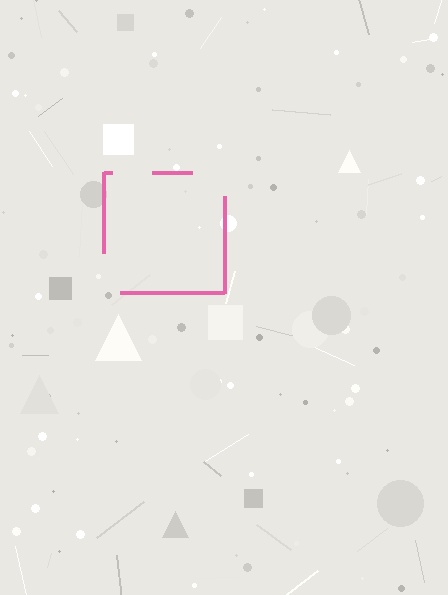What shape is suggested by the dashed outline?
The dashed outline suggests a square.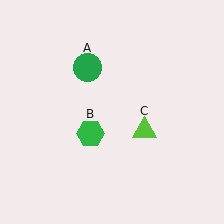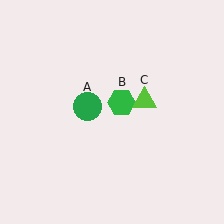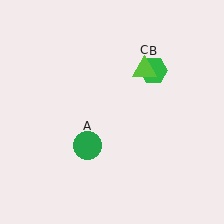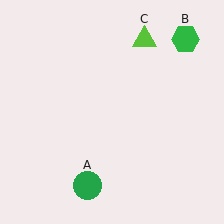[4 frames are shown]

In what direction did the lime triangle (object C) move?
The lime triangle (object C) moved up.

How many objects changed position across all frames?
3 objects changed position: green circle (object A), green hexagon (object B), lime triangle (object C).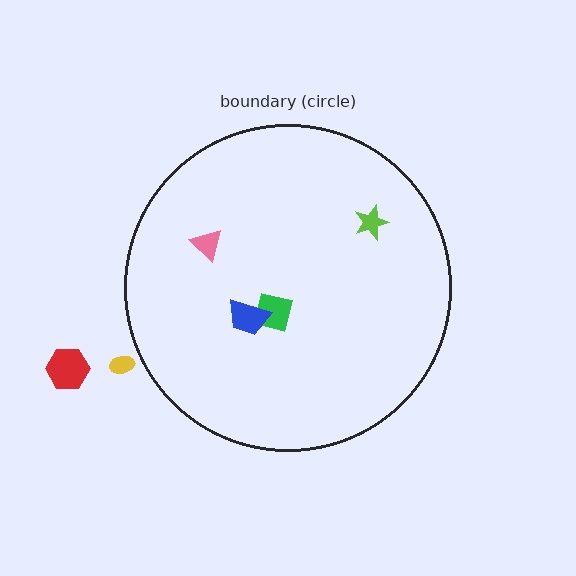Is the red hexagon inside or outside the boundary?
Outside.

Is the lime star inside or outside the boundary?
Inside.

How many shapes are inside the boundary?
4 inside, 2 outside.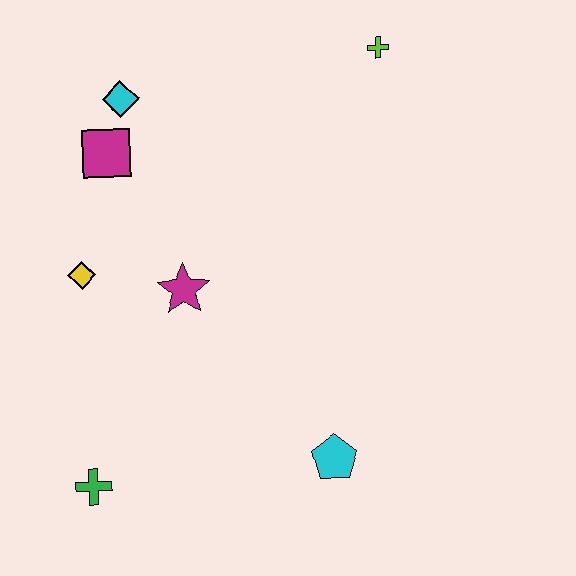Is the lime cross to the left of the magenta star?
No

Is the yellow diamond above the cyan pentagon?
Yes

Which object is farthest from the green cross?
The lime cross is farthest from the green cross.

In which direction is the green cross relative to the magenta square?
The green cross is below the magenta square.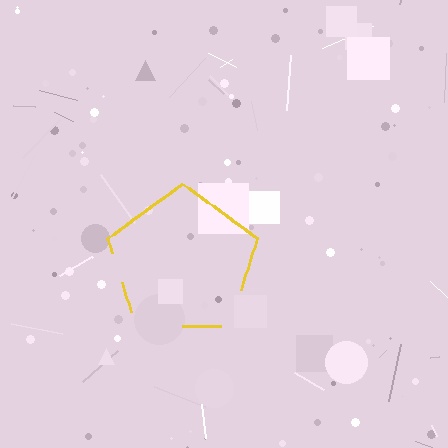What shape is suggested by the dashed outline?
The dashed outline suggests a pentagon.